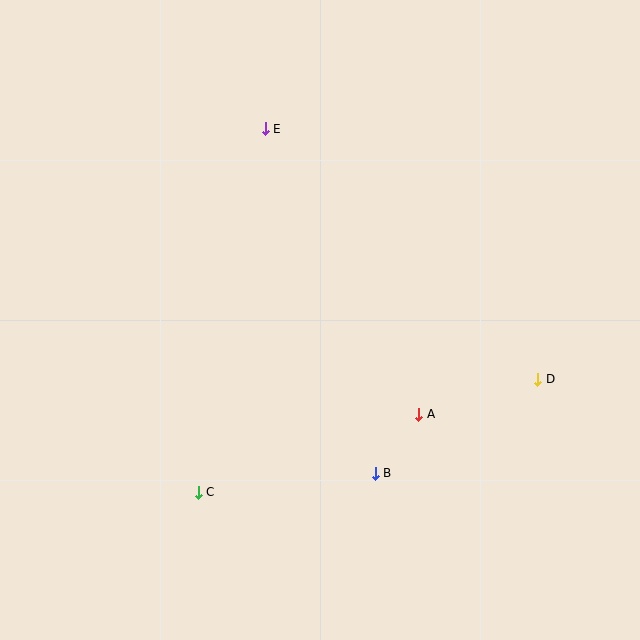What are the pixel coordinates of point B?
Point B is at (375, 473).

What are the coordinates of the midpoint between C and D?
The midpoint between C and D is at (368, 436).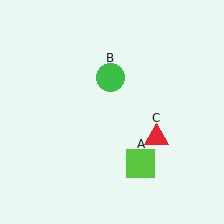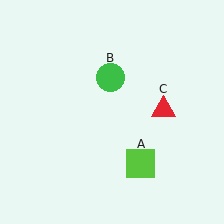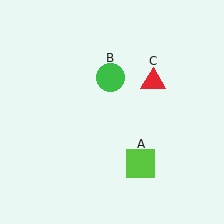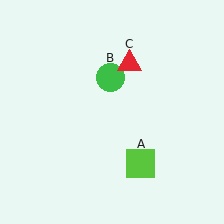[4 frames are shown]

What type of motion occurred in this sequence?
The red triangle (object C) rotated counterclockwise around the center of the scene.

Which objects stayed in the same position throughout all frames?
Lime square (object A) and green circle (object B) remained stationary.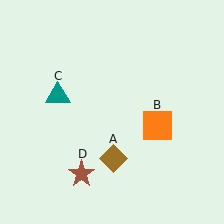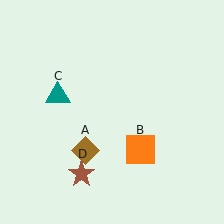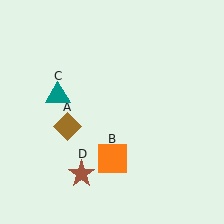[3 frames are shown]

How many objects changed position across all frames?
2 objects changed position: brown diamond (object A), orange square (object B).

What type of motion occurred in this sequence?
The brown diamond (object A), orange square (object B) rotated clockwise around the center of the scene.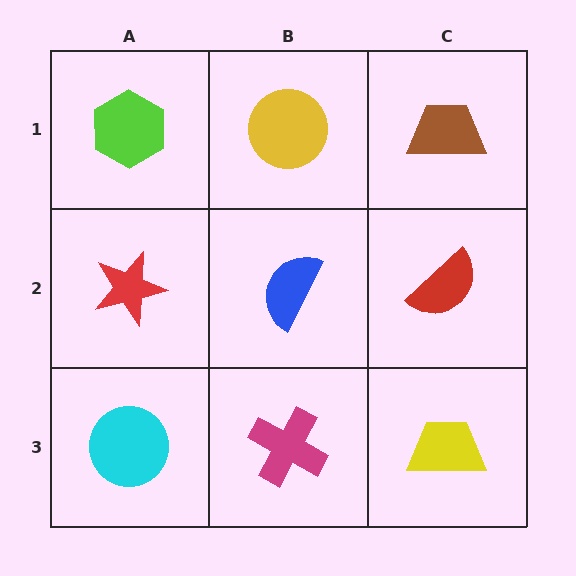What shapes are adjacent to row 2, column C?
A brown trapezoid (row 1, column C), a yellow trapezoid (row 3, column C), a blue semicircle (row 2, column B).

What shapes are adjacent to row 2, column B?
A yellow circle (row 1, column B), a magenta cross (row 3, column B), a red star (row 2, column A), a red semicircle (row 2, column C).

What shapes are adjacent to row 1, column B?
A blue semicircle (row 2, column B), a lime hexagon (row 1, column A), a brown trapezoid (row 1, column C).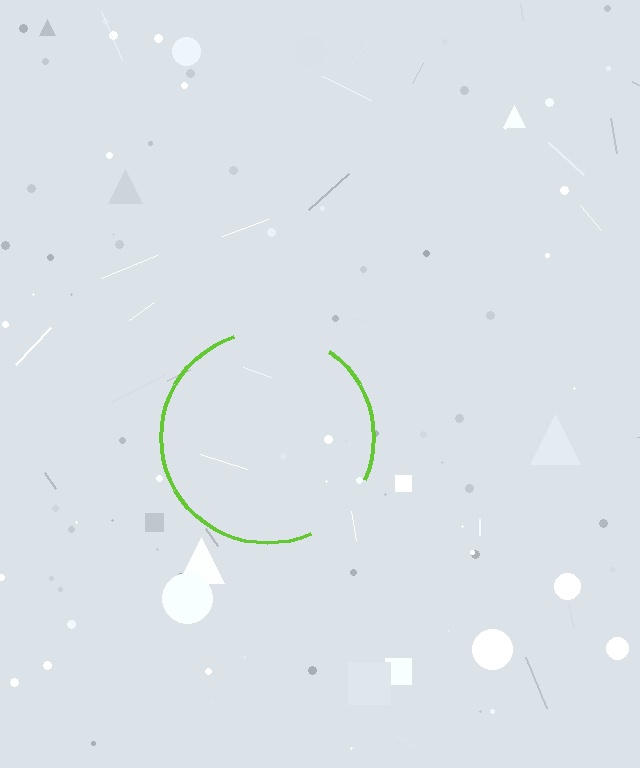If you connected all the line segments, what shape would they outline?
They would outline a circle.